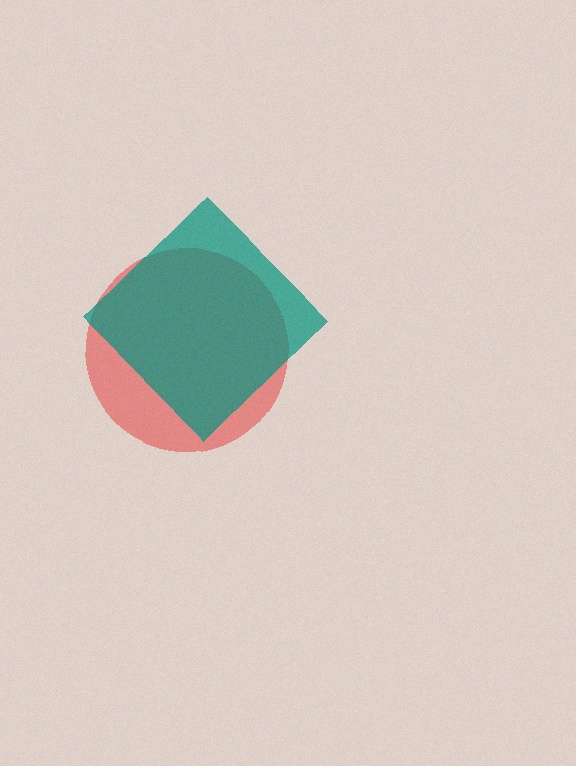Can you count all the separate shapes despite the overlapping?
Yes, there are 2 separate shapes.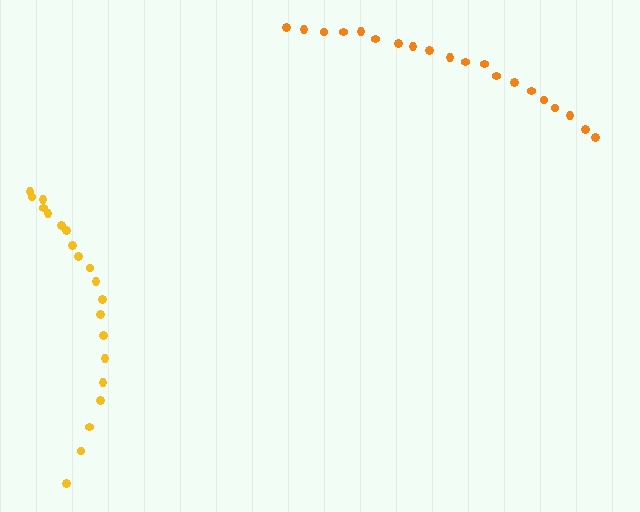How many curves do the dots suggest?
There are 2 distinct paths.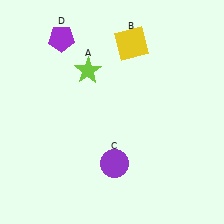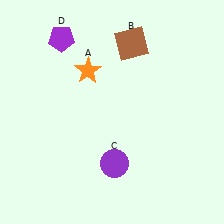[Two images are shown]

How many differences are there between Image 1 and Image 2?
There are 2 differences between the two images.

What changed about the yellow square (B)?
In Image 1, B is yellow. In Image 2, it changed to brown.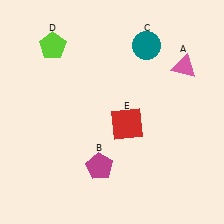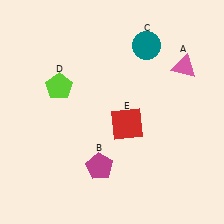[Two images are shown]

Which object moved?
The lime pentagon (D) moved down.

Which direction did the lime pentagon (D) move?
The lime pentagon (D) moved down.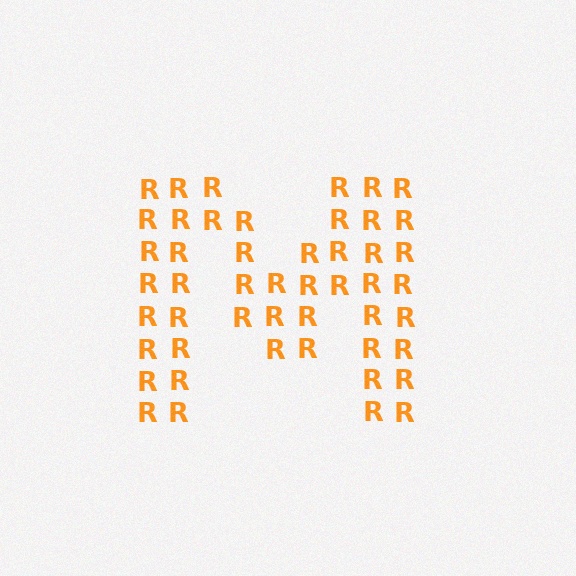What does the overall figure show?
The overall figure shows the letter M.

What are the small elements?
The small elements are letter R's.